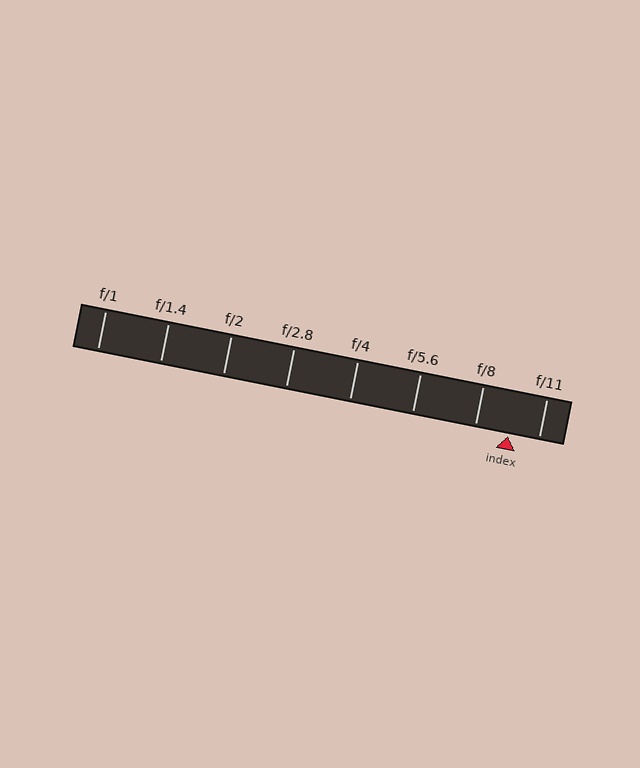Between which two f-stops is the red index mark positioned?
The index mark is between f/8 and f/11.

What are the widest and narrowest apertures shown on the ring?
The widest aperture shown is f/1 and the narrowest is f/11.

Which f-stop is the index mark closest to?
The index mark is closest to f/11.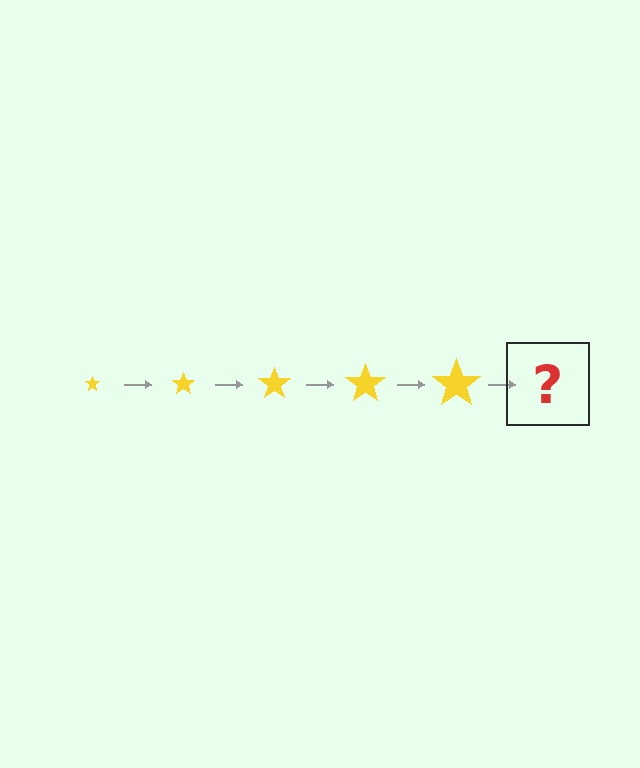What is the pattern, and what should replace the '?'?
The pattern is that the star gets progressively larger each step. The '?' should be a yellow star, larger than the previous one.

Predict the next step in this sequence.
The next step is a yellow star, larger than the previous one.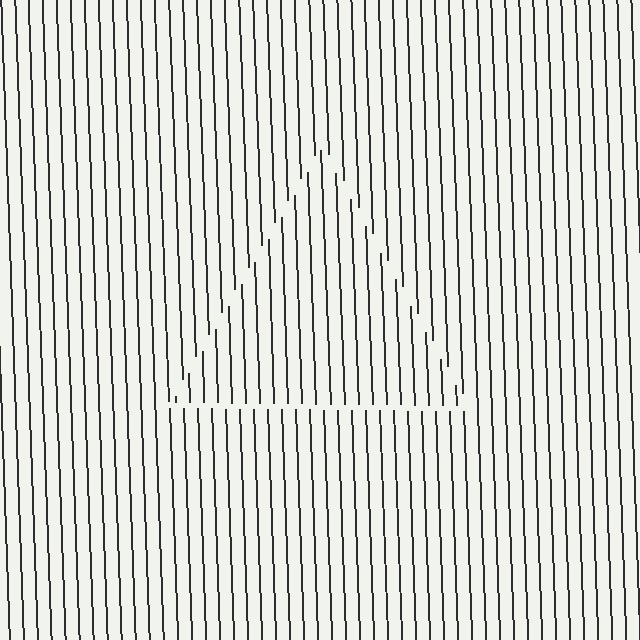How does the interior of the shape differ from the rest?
The interior of the shape contains the same grating, shifted by half a period — the contour is defined by the phase discontinuity where line-ends from the inner and outer gratings abut.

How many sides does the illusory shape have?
3 sides — the line-ends trace a triangle.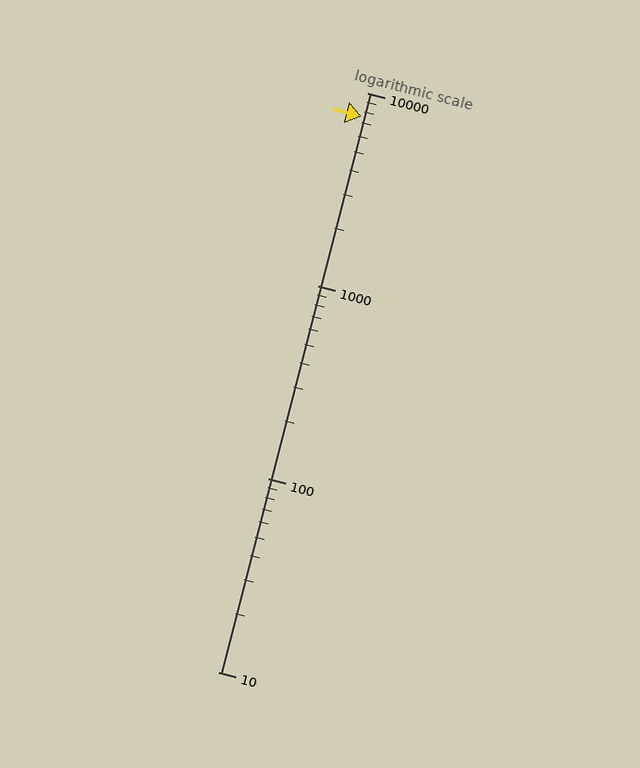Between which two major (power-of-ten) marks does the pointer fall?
The pointer is between 1000 and 10000.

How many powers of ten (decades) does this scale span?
The scale spans 3 decades, from 10 to 10000.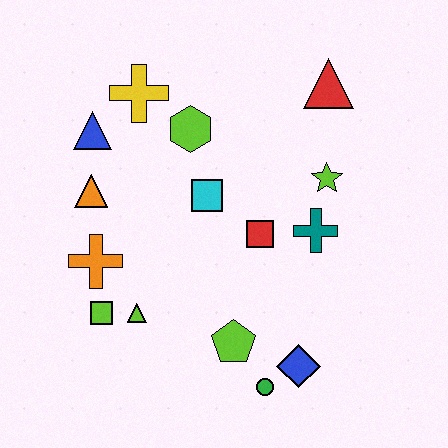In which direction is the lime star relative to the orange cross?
The lime star is to the right of the orange cross.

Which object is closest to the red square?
The teal cross is closest to the red square.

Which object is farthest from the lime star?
The lime square is farthest from the lime star.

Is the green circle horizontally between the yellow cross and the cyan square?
No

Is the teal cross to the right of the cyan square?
Yes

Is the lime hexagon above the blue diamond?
Yes